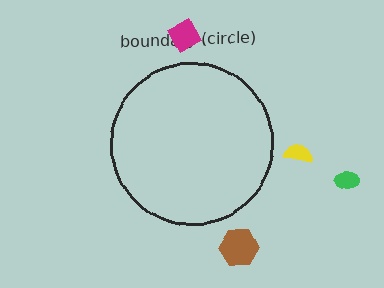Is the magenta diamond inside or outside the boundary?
Outside.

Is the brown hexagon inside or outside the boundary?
Outside.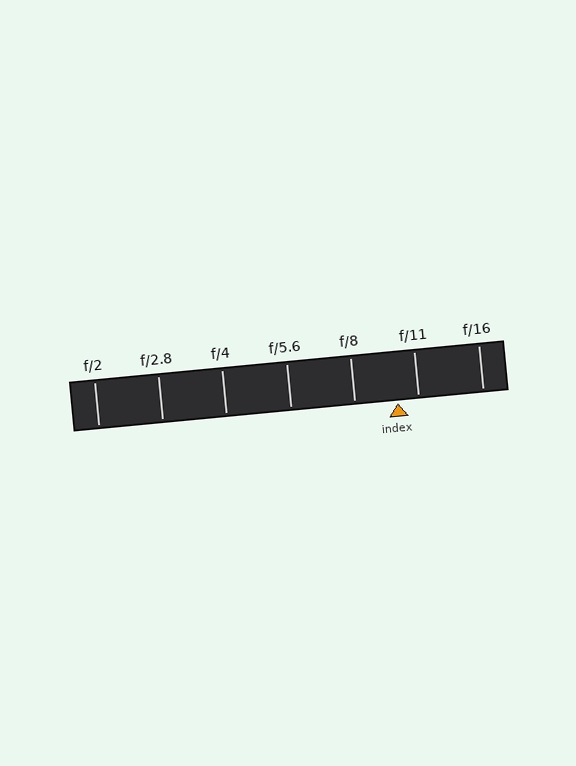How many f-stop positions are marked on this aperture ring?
There are 7 f-stop positions marked.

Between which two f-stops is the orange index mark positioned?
The index mark is between f/8 and f/11.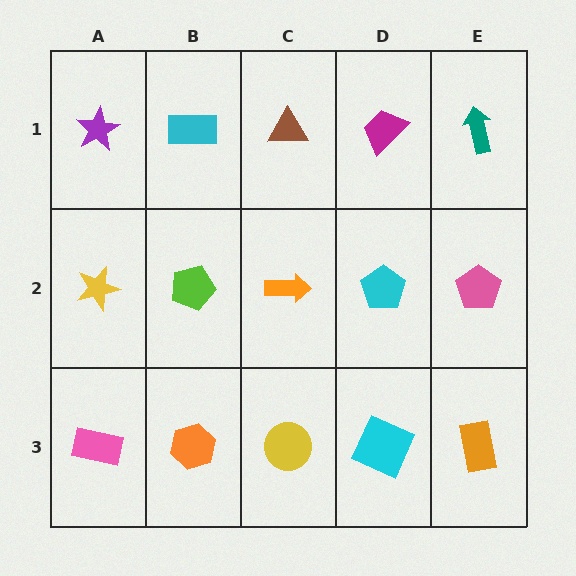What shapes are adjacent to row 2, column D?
A magenta trapezoid (row 1, column D), a cyan square (row 3, column D), an orange arrow (row 2, column C), a pink pentagon (row 2, column E).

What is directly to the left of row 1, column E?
A magenta trapezoid.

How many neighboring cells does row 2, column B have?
4.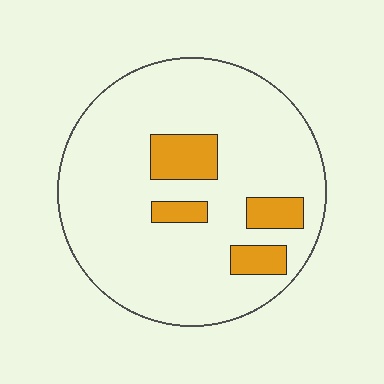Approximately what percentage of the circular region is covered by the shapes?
Approximately 15%.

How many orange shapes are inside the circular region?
4.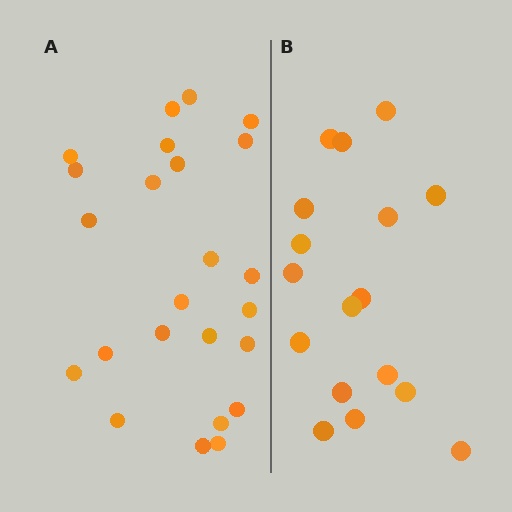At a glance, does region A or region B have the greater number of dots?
Region A (the left region) has more dots.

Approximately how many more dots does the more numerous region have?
Region A has roughly 8 or so more dots than region B.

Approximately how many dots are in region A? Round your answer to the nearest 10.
About 20 dots. (The exact count is 24, which rounds to 20.)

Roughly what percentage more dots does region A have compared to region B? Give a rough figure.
About 40% more.